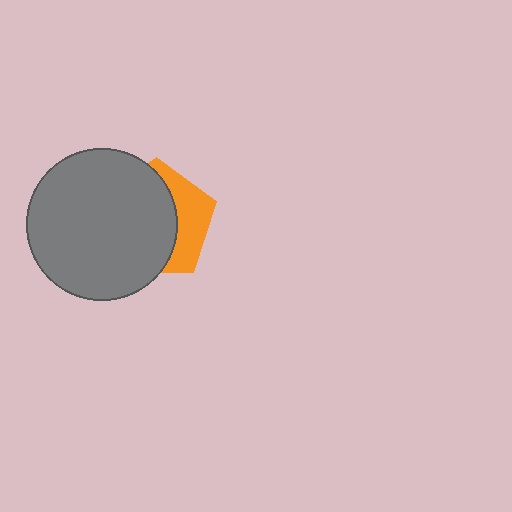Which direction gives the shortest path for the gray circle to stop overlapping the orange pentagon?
Moving left gives the shortest separation.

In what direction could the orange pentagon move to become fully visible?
The orange pentagon could move right. That would shift it out from behind the gray circle entirely.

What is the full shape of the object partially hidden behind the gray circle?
The partially hidden object is an orange pentagon.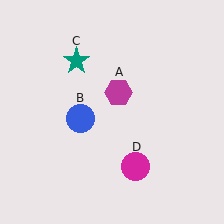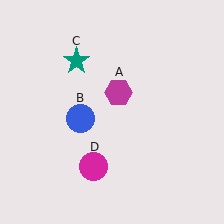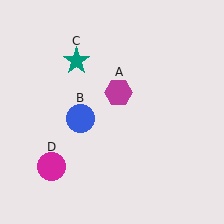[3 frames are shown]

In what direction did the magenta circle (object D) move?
The magenta circle (object D) moved left.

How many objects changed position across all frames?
1 object changed position: magenta circle (object D).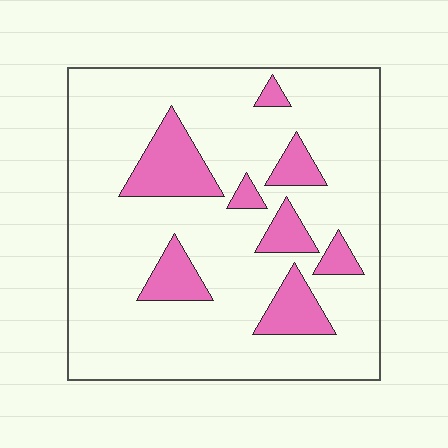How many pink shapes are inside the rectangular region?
8.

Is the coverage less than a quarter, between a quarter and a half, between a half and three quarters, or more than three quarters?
Less than a quarter.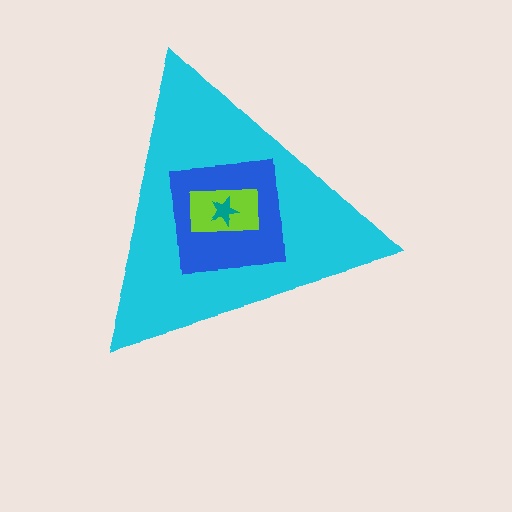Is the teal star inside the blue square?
Yes.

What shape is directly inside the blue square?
The lime rectangle.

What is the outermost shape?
The cyan triangle.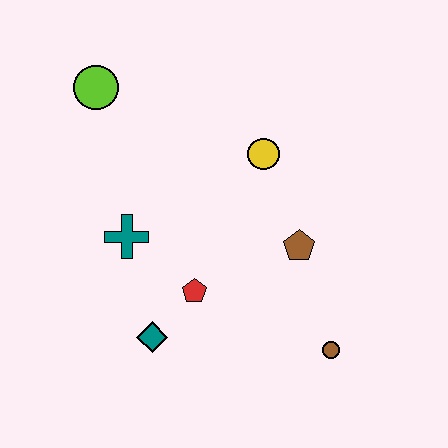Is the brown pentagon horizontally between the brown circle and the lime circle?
Yes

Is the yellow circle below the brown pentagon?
No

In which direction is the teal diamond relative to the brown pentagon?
The teal diamond is to the left of the brown pentagon.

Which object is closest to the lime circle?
The teal cross is closest to the lime circle.